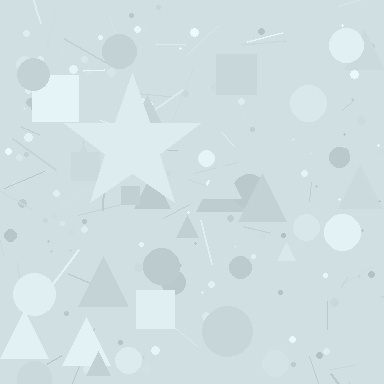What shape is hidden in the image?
A star is hidden in the image.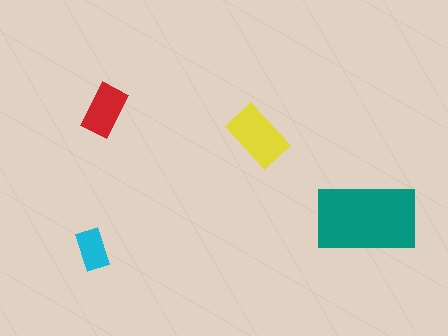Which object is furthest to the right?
The teal rectangle is rightmost.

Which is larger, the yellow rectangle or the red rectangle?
The yellow one.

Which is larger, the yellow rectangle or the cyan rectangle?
The yellow one.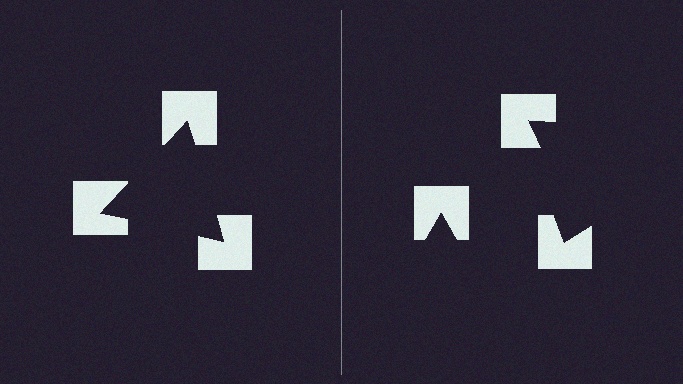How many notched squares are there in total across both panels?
6 — 3 on each side.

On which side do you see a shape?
An illusory triangle appears on the left side. On the right side the wedge cuts are rotated, so no coherent shape forms.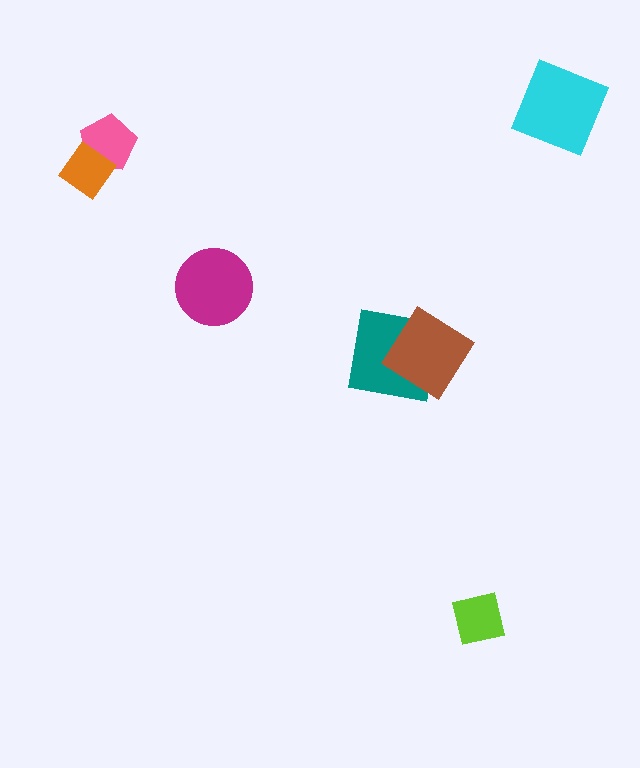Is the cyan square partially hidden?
No, no other shape covers it.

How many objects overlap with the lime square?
0 objects overlap with the lime square.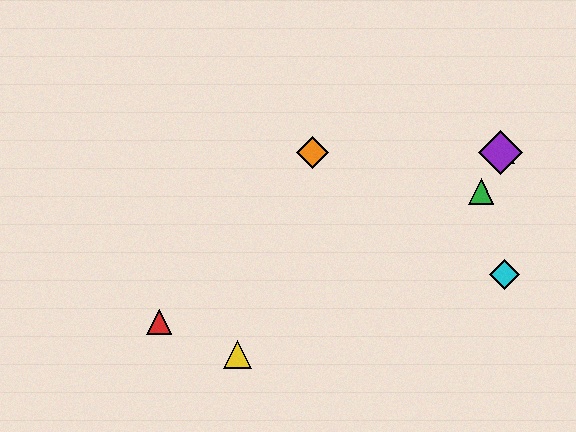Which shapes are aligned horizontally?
The blue triangle, the purple diamond, the orange diamond are aligned horizontally.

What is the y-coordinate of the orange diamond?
The orange diamond is at y≈152.